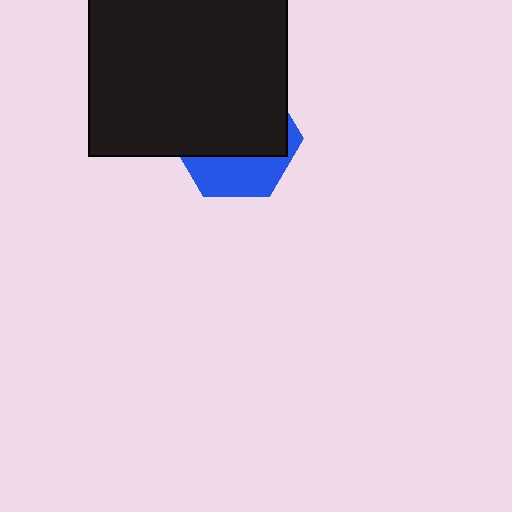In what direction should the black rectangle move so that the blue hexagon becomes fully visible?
The black rectangle should move up. That is the shortest direction to clear the overlap and leave the blue hexagon fully visible.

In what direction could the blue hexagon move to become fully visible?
The blue hexagon could move down. That would shift it out from behind the black rectangle entirely.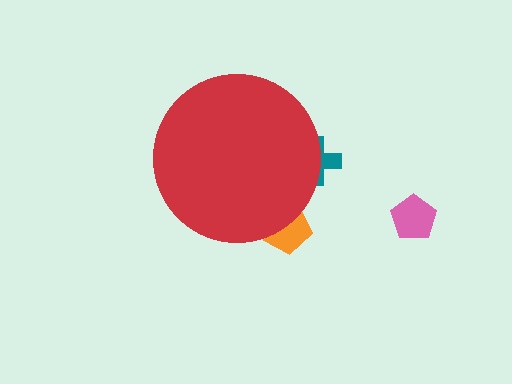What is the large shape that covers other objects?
A red circle.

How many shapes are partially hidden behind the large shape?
2 shapes are partially hidden.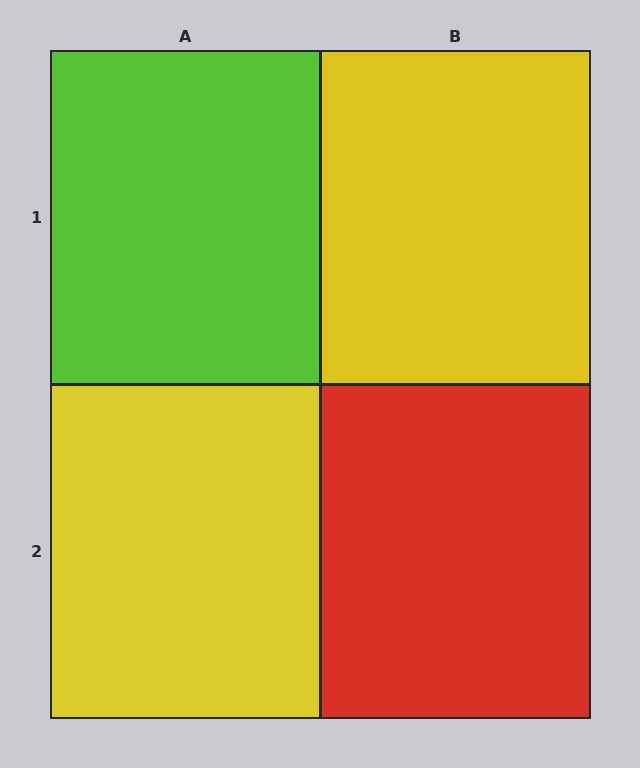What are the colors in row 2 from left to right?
Yellow, red.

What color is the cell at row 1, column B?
Yellow.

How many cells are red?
1 cell is red.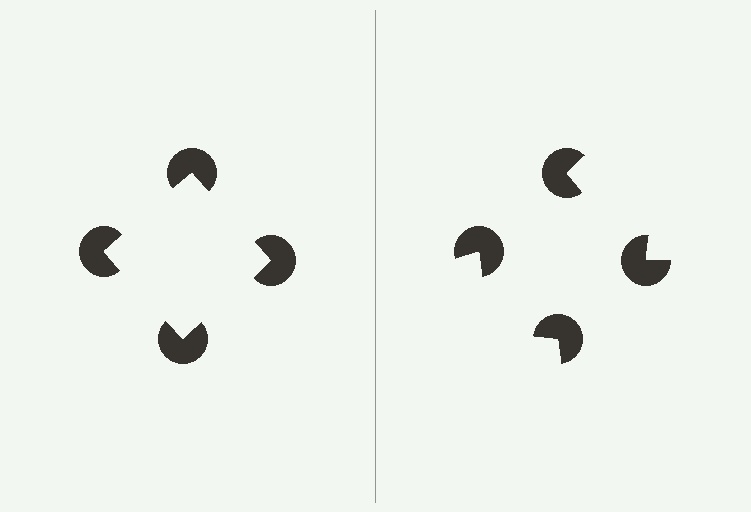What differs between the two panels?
The pac-man discs are positioned identically on both sides; only the wedge orientations differ. On the left they align to a square; on the right they are misaligned.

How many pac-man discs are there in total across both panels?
8 — 4 on each side.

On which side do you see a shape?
An illusory square appears on the left side. On the right side the wedge cuts are rotated, so no coherent shape forms.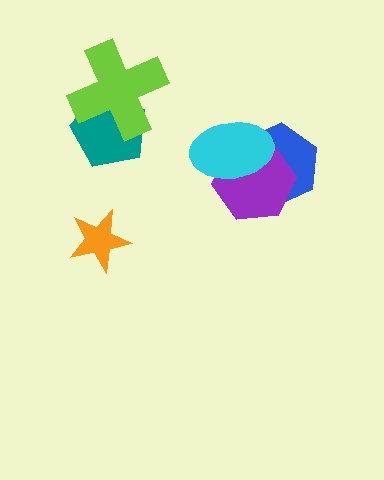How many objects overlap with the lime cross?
1 object overlaps with the lime cross.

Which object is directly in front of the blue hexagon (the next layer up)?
The purple hexagon is directly in front of the blue hexagon.